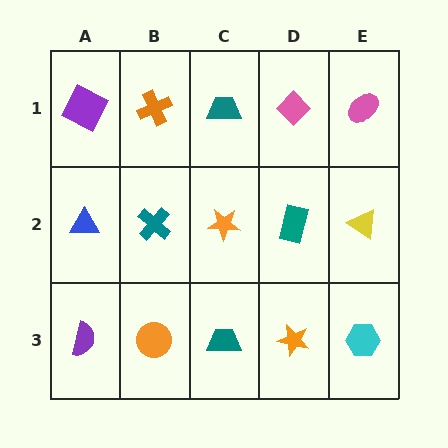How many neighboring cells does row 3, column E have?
2.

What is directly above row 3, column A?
A blue triangle.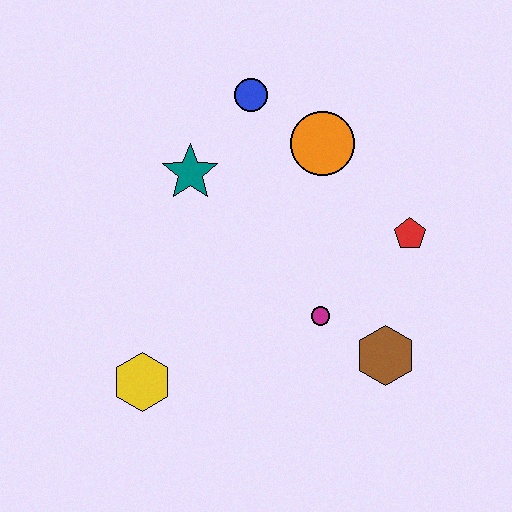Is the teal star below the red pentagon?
No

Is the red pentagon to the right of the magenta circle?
Yes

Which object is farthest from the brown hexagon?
The blue circle is farthest from the brown hexagon.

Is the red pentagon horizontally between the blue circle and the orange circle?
No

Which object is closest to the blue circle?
The orange circle is closest to the blue circle.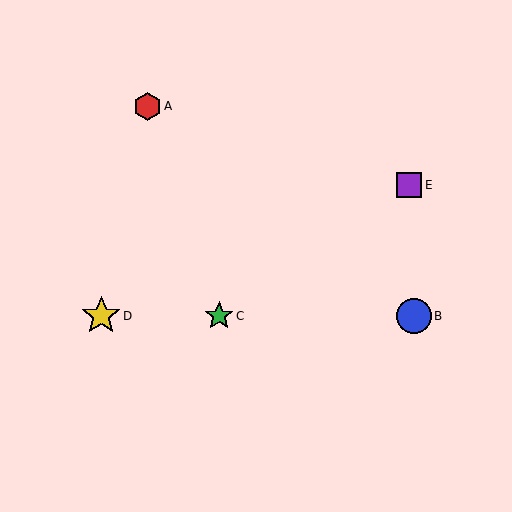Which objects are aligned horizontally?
Objects B, C, D are aligned horizontally.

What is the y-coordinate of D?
Object D is at y≈316.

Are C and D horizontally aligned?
Yes, both are at y≈316.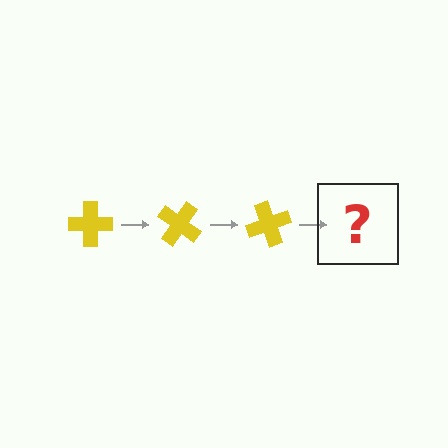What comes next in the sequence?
The next element should be a yellow cross rotated 105 degrees.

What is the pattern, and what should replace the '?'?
The pattern is that the cross rotates 35 degrees each step. The '?' should be a yellow cross rotated 105 degrees.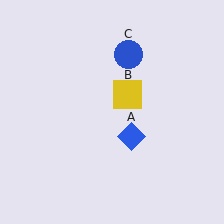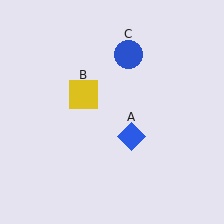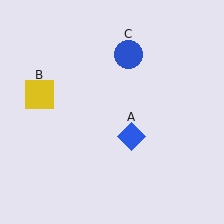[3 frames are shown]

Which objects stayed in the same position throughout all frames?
Blue diamond (object A) and blue circle (object C) remained stationary.